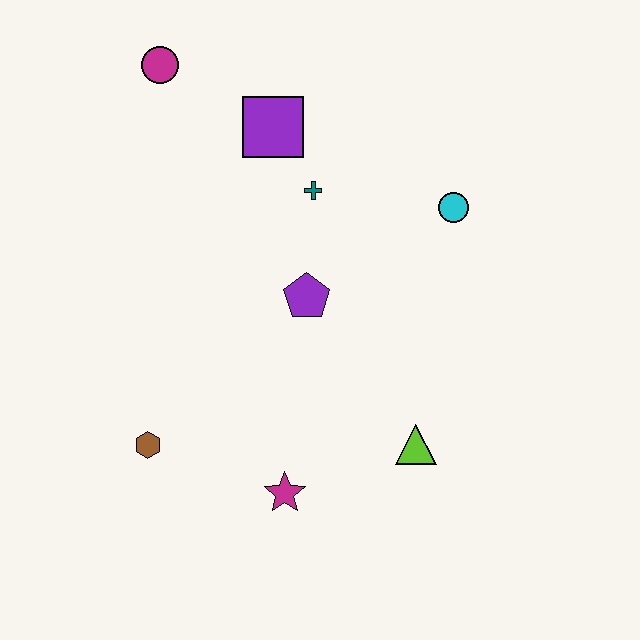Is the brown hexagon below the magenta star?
No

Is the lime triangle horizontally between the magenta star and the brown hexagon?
No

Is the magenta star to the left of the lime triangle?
Yes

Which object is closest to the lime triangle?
The magenta star is closest to the lime triangle.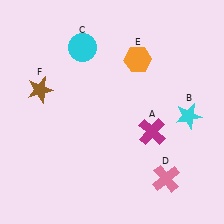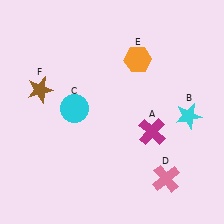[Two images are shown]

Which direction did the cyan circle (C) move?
The cyan circle (C) moved down.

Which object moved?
The cyan circle (C) moved down.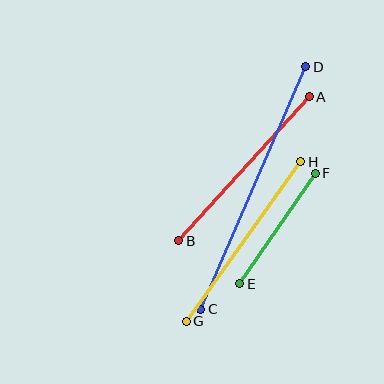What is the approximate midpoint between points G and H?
The midpoint is at approximately (243, 242) pixels.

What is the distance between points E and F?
The distance is approximately 134 pixels.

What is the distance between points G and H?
The distance is approximately 196 pixels.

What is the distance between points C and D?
The distance is approximately 264 pixels.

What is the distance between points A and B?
The distance is approximately 194 pixels.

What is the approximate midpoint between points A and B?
The midpoint is at approximately (244, 169) pixels.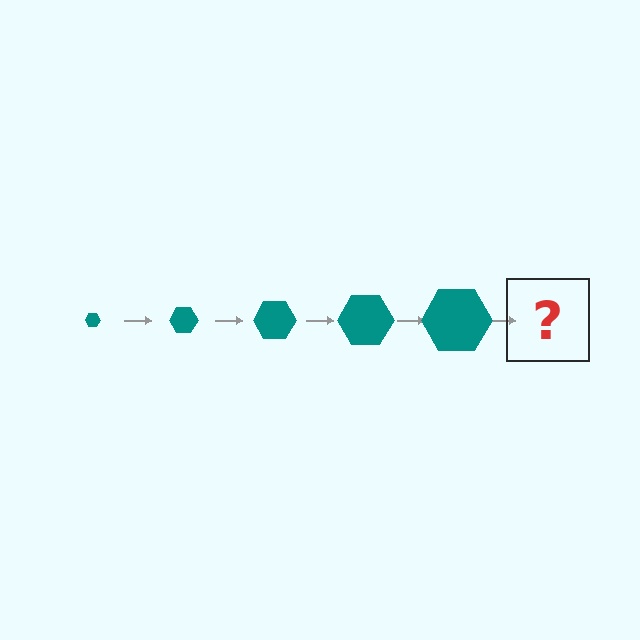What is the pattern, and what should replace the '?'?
The pattern is that the hexagon gets progressively larger each step. The '?' should be a teal hexagon, larger than the previous one.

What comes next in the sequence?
The next element should be a teal hexagon, larger than the previous one.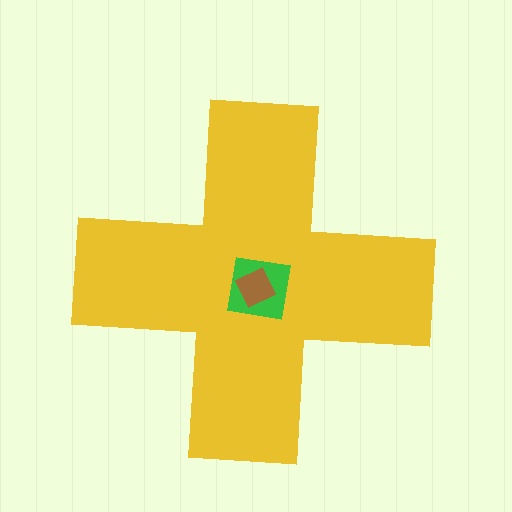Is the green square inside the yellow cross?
Yes.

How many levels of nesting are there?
3.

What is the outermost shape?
The yellow cross.